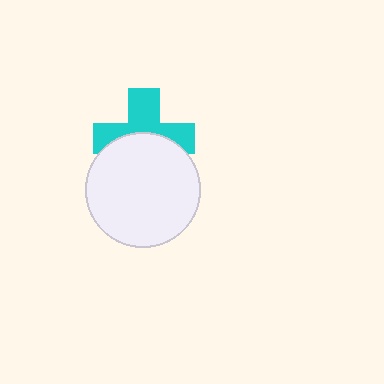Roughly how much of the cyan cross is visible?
About half of it is visible (roughly 53%).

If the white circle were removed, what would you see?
You would see the complete cyan cross.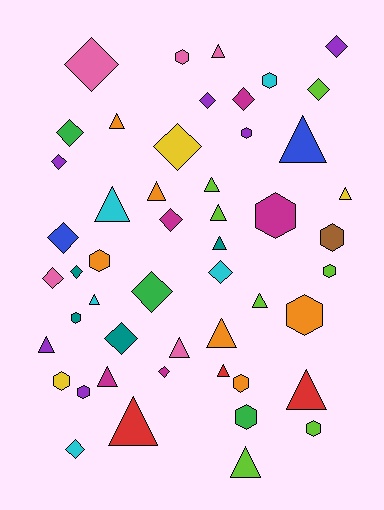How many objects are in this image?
There are 50 objects.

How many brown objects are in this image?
There is 1 brown object.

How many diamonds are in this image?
There are 17 diamonds.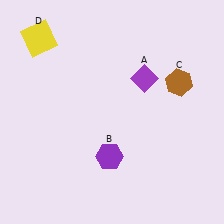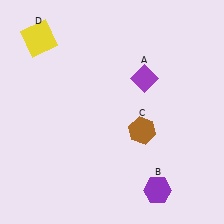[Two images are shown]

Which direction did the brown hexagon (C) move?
The brown hexagon (C) moved down.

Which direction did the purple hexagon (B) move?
The purple hexagon (B) moved right.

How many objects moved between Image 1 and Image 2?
2 objects moved between the two images.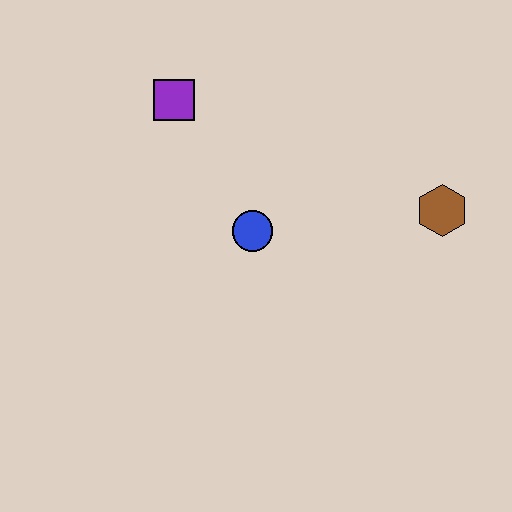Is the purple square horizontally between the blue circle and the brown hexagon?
No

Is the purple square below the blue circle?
No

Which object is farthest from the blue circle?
The brown hexagon is farthest from the blue circle.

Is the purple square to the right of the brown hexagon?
No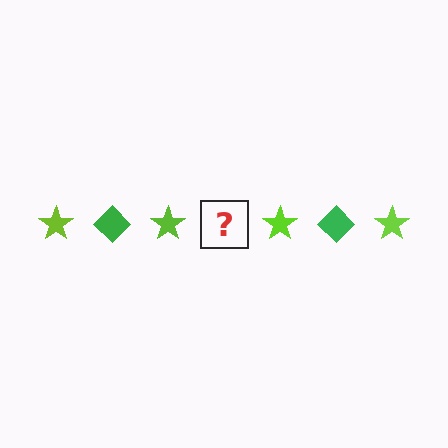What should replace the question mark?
The question mark should be replaced with a green diamond.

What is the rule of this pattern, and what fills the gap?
The rule is that the pattern alternates between lime star and green diamond. The gap should be filled with a green diamond.